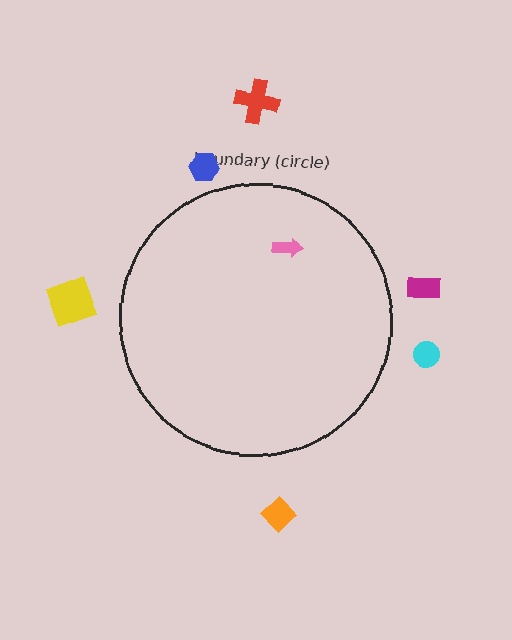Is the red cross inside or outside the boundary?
Outside.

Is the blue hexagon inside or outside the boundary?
Outside.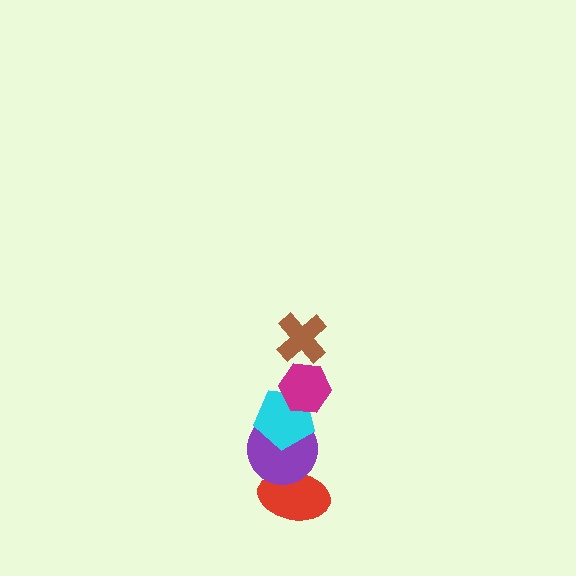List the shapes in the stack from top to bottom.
From top to bottom: the brown cross, the magenta hexagon, the cyan pentagon, the purple circle, the red ellipse.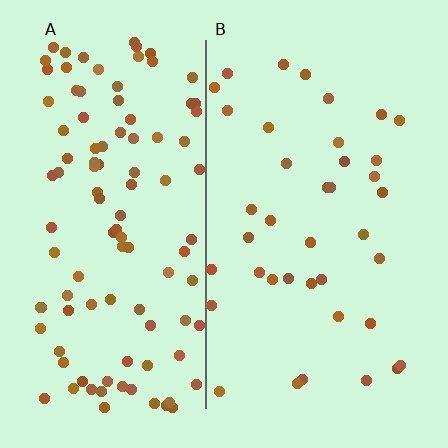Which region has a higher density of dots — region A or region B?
A (the left).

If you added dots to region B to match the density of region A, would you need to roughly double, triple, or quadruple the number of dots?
Approximately triple.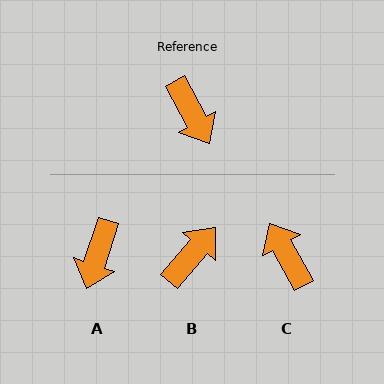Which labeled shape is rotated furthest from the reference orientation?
C, about 180 degrees away.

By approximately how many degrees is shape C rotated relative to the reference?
Approximately 180 degrees clockwise.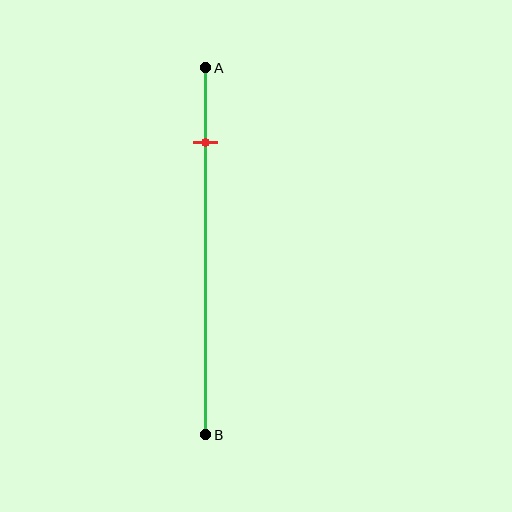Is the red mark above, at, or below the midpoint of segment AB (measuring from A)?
The red mark is above the midpoint of segment AB.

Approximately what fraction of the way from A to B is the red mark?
The red mark is approximately 20% of the way from A to B.